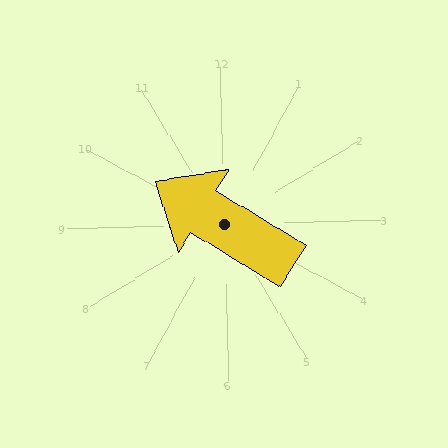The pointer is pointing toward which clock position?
Roughly 10 o'clock.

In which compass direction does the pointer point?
Northwest.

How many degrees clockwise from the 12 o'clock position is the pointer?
Approximately 303 degrees.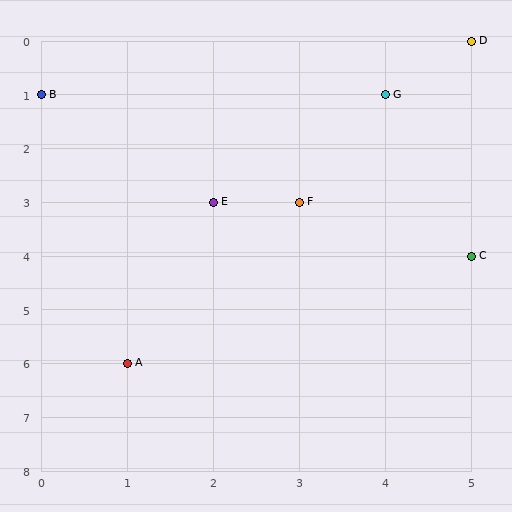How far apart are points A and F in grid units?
Points A and F are 2 columns and 3 rows apart (about 3.6 grid units diagonally).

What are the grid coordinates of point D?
Point D is at grid coordinates (5, 0).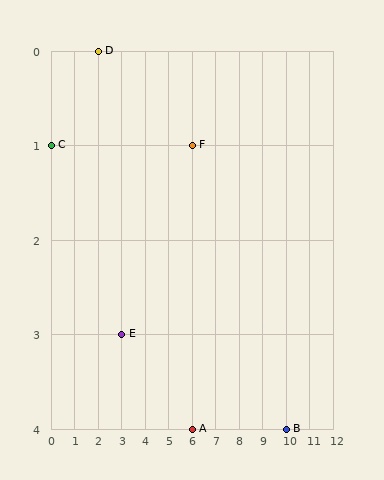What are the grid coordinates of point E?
Point E is at grid coordinates (3, 3).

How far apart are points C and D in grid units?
Points C and D are 2 columns and 1 row apart (about 2.2 grid units diagonally).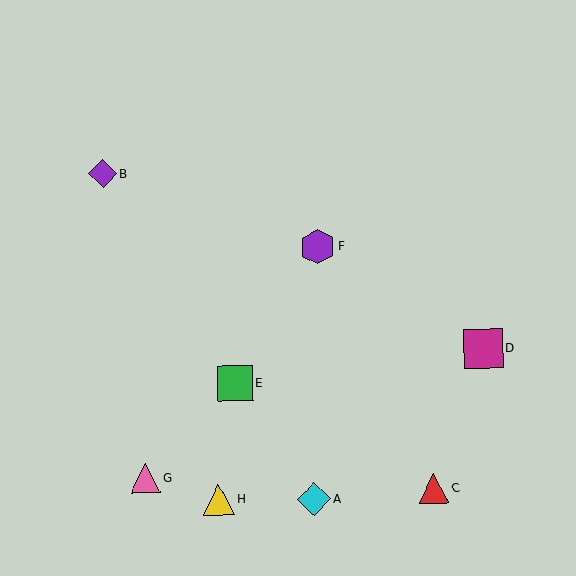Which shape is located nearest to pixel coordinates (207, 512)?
The yellow triangle (labeled H) at (218, 500) is nearest to that location.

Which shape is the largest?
The magenta square (labeled D) is the largest.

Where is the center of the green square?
The center of the green square is at (235, 383).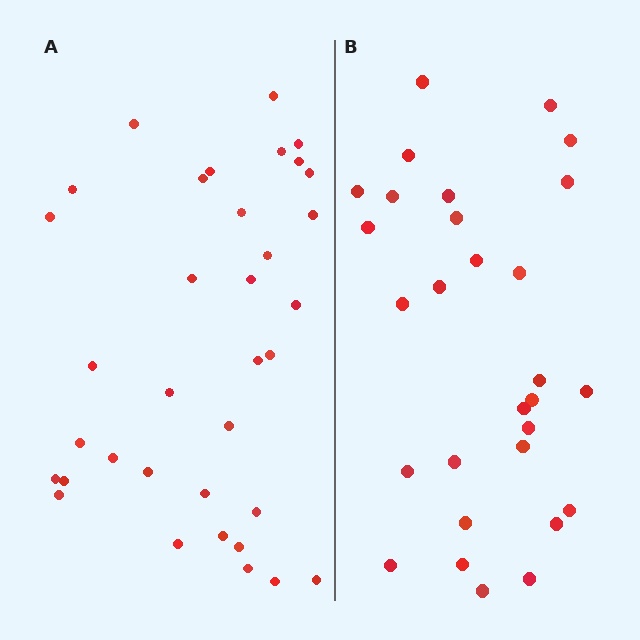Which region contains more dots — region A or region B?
Region A (the left region) has more dots.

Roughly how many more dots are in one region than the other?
Region A has about 6 more dots than region B.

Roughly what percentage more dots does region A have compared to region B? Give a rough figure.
About 20% more.